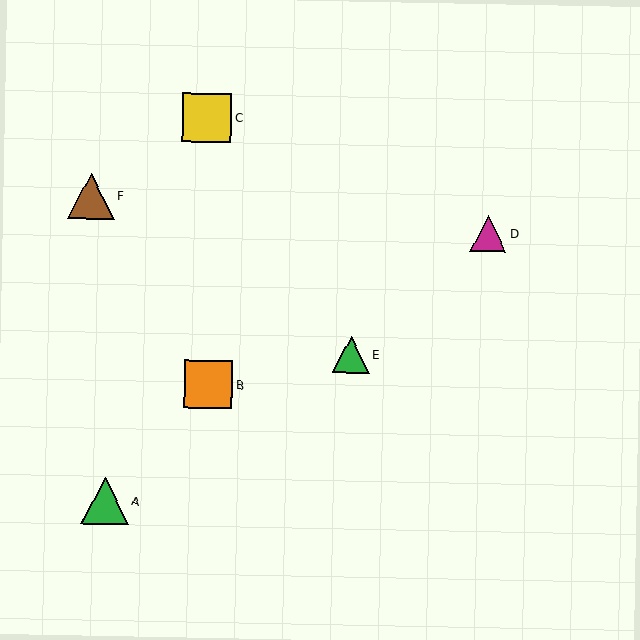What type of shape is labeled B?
Shape B is an orange square.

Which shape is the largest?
The yellow square (labeled C) is the largest.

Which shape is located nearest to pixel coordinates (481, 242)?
The magenta triangle (labeled D) at (489, 234) is nearest to that location.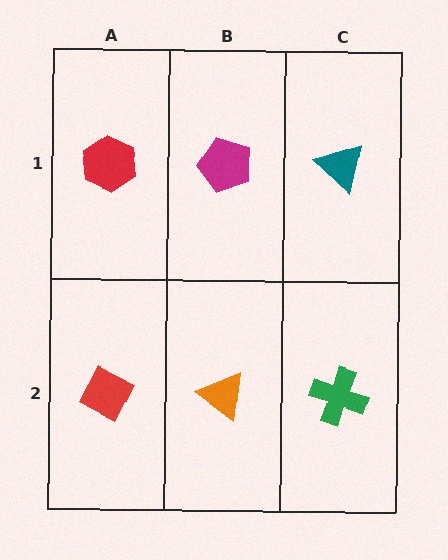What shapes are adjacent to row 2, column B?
A magenta pentagon (row 1, column B), a red diamond (row 2, column A), a green cross (row 2, column C).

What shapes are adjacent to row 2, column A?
A red hexagon (row 1, column A), an orange triangle (row 2, column B).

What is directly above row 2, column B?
A magenta pentagon.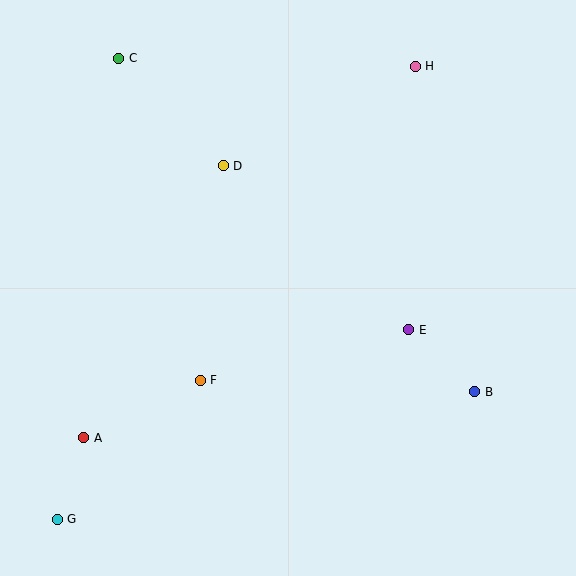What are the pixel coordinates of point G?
Point G is at (57, 519).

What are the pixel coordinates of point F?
Point F is at (200, 380).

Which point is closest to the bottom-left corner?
Point G is closest to the bottom-left corner.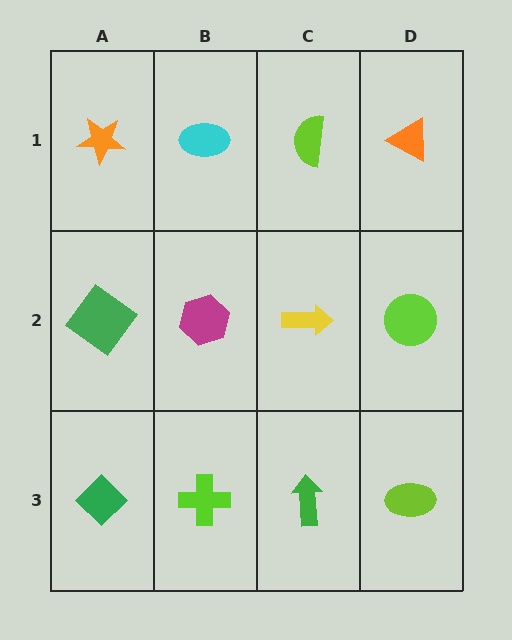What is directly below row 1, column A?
A green diamond.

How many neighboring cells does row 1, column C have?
3.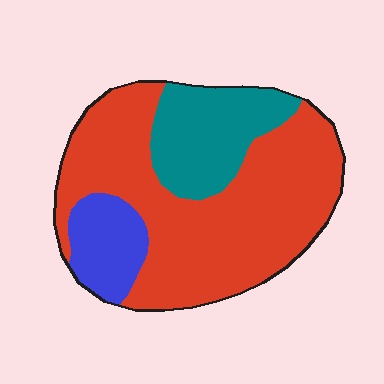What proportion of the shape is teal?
Teal covers 22% of the shape.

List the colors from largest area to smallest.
From largest to smallest: red, teal, blue.